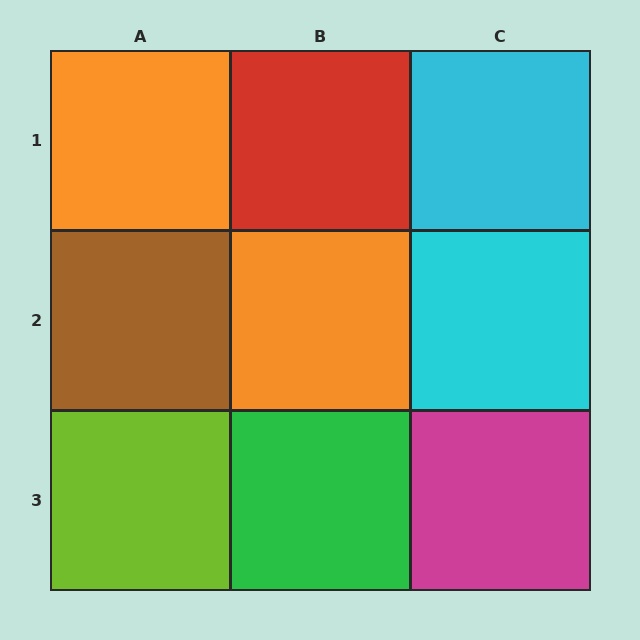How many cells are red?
1 cell is red.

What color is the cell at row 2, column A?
Brown.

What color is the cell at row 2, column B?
Orange.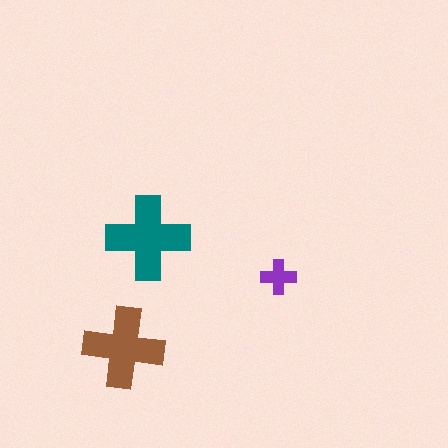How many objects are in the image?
There are 3 objects in the image.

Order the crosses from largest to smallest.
the teal one, the brown one, the purple one.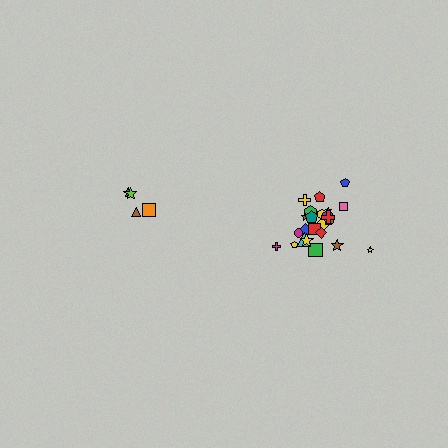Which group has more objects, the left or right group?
The right group.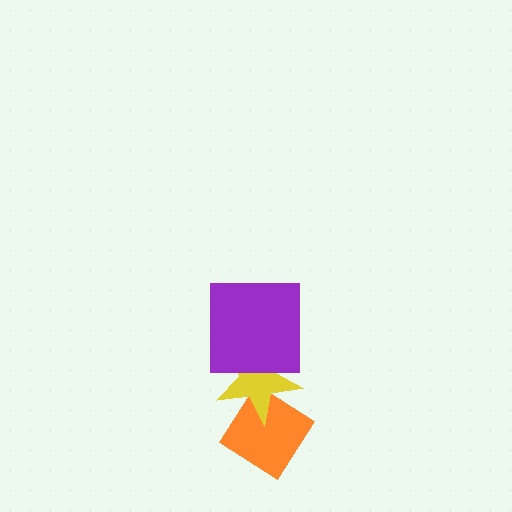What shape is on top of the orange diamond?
The yellow star is on top of the orange diamond.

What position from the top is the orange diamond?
The orange diamond is 3rd from the top.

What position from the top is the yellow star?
The yellow star is 2nd from the top.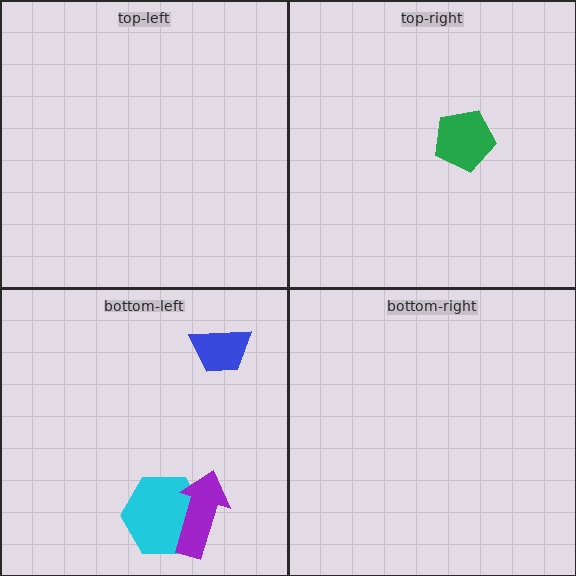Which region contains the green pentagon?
The top-right region.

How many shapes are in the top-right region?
1.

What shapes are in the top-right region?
The green pentagon.